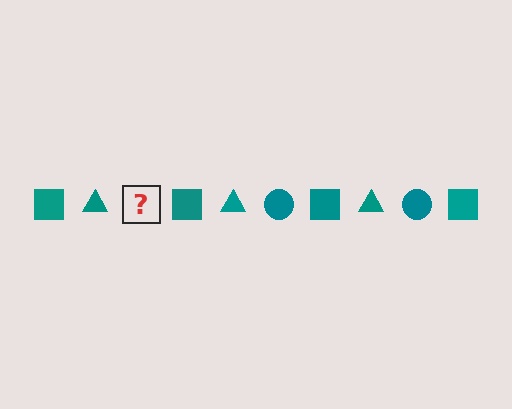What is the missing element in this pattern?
The missing element is a teal circle.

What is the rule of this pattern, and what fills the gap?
The rule is that the pattern cycles through square, triangle, circle shapes in teal. The gap should be filled with a teal circle.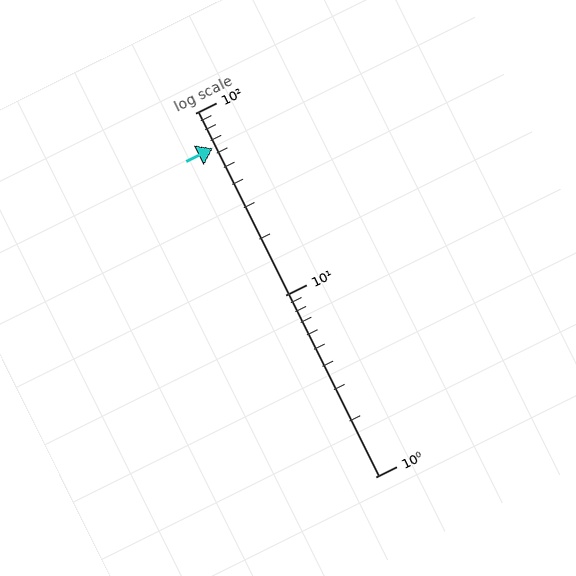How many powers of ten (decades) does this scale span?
The scale spans 2 decades, from 1 to 100.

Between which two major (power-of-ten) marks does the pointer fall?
The pointer is between 10 and 100.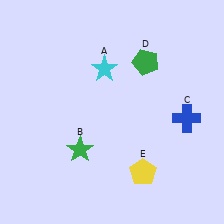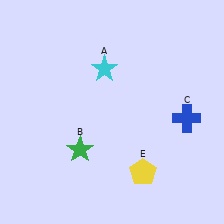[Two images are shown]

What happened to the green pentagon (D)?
The green pentagon (D) was removed in Image 2. It was in the top-right area of Image 1.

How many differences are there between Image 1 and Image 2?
There is 1 difference between the two images.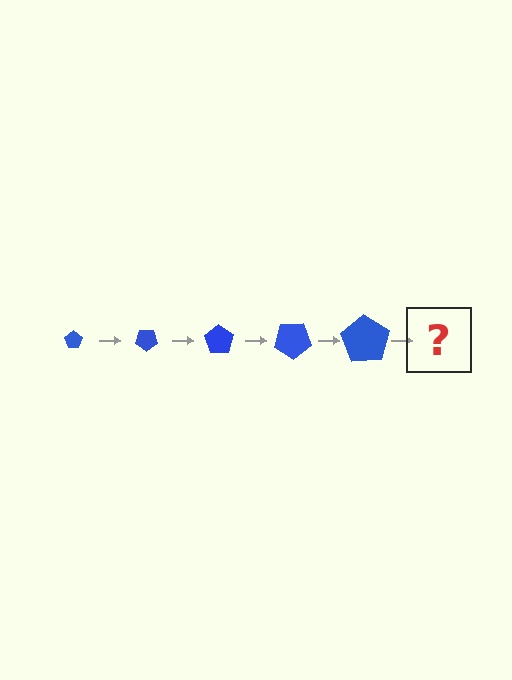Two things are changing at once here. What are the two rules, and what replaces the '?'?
The two rules are that the pentagon grows larger each step and it rotates 35 degrees each step. The '?' should be a pentagon, larger than the previous one and rotated 175 degrees from the start.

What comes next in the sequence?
The next element should be a pentagon, larger than the previous one and rotated 175 degrees from the start.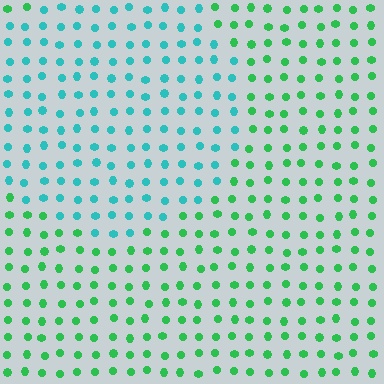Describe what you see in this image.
The image is filled with small green elements in a uniform arrangement. A circle-shaped region is visible where the elements are tinted to a slightly different hue, forming a subtle color boundary.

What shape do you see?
I see a circle.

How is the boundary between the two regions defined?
The boundary is defined purely by a slight shift in hue (about 45 degrees). Spacing, size, and orientation are identical on both sides.